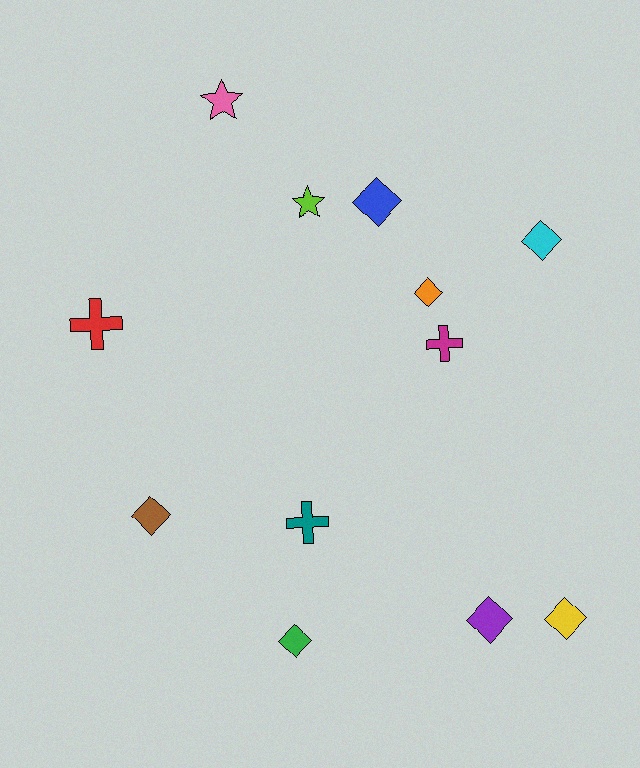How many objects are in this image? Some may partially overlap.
There are 12 objects.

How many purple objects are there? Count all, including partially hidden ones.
There is 1 purple object.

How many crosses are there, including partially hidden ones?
There are 3 crosses.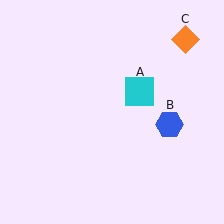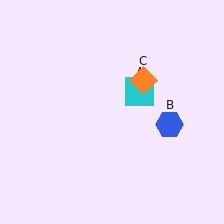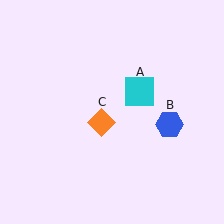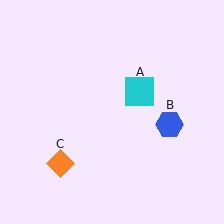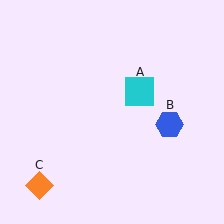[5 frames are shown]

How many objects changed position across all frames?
1 object changed position: orange diamond (object C).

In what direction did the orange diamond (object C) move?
The orange diamond (object C) moved down and to the left.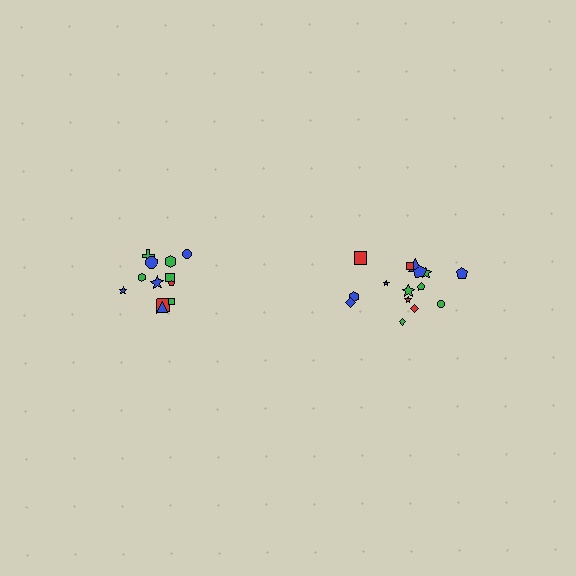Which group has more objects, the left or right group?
The right group.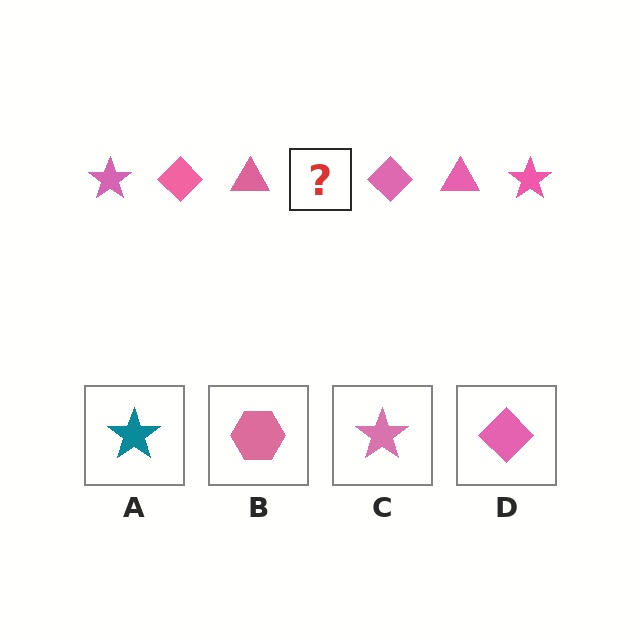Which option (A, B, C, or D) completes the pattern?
C.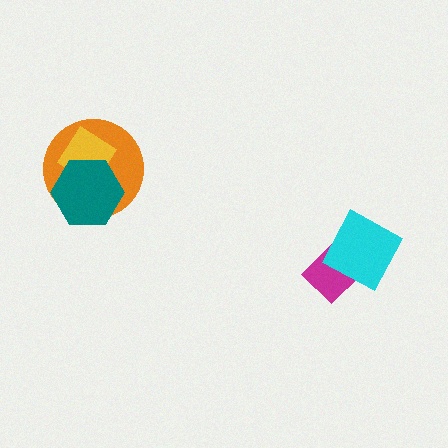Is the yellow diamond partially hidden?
Yes, it is partially covered by another shape.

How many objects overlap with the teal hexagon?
2 objects overlap with the teal hexagon.